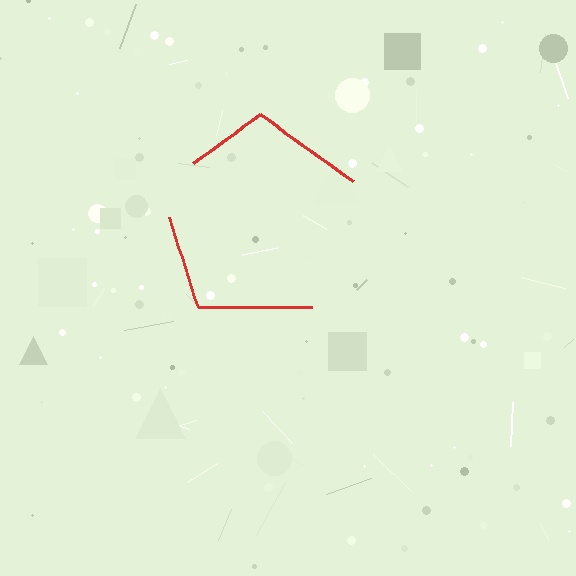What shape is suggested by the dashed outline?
The dashed outline suggests a pentagon.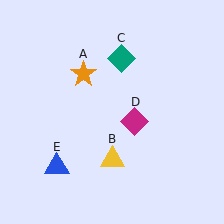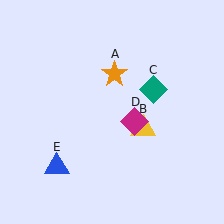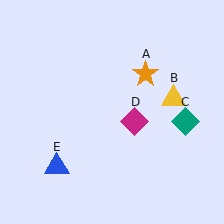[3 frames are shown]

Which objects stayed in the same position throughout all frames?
Magenta diamond (object D) and blue triangle (object E) remained stationary.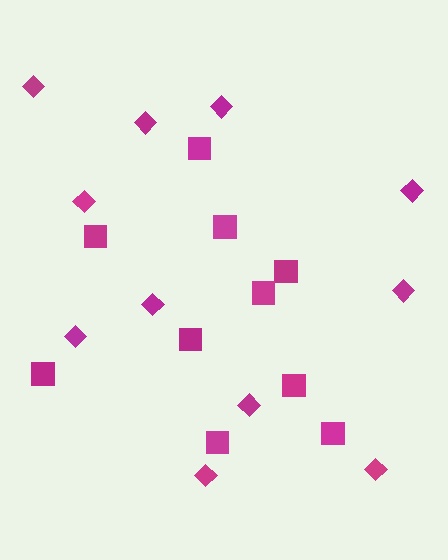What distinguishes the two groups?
There are 2 groups: one group of diamonds (11) and one group of squares (10).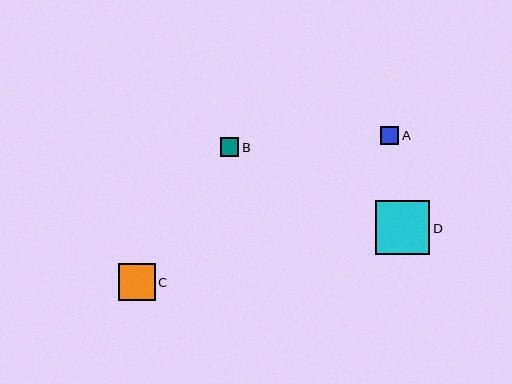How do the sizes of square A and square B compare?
Square A and square B are approximately the same size.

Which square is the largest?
Square D is the largest with a size of approximately 54 pixels.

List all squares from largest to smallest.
From largest to smallest: D, C, A, B.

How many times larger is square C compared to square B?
Square C is approximately 2.0 times the size of square B.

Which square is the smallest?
Square B is the smallest with a size of approximately 19 pixels.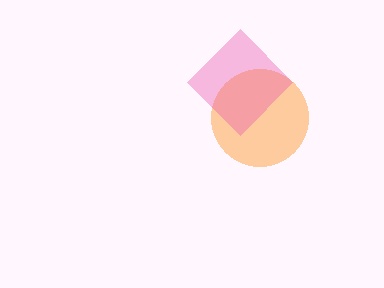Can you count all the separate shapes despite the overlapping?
Yes, there are 2 separate shapes.